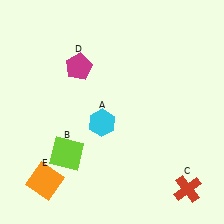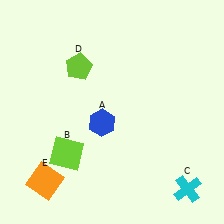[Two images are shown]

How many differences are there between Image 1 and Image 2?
There are 3 differences between the two images.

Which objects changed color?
A changed from cyan to blue. C changed from red to cyan. D changed from magenta to lime.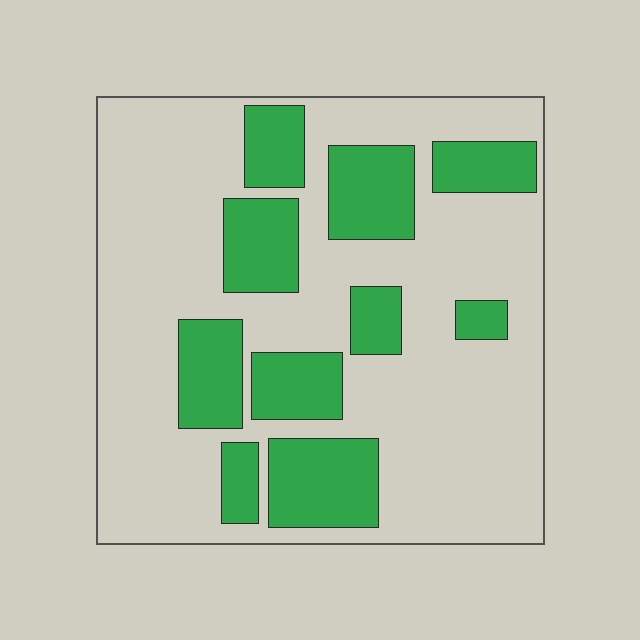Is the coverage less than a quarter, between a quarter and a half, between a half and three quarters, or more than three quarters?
Between a quarter and a half.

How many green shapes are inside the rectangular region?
10.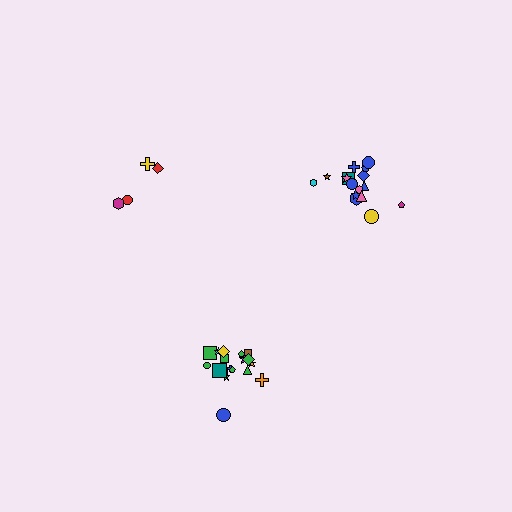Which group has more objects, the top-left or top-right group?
The top-right group.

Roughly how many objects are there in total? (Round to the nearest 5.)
Roughly 40 objects in total.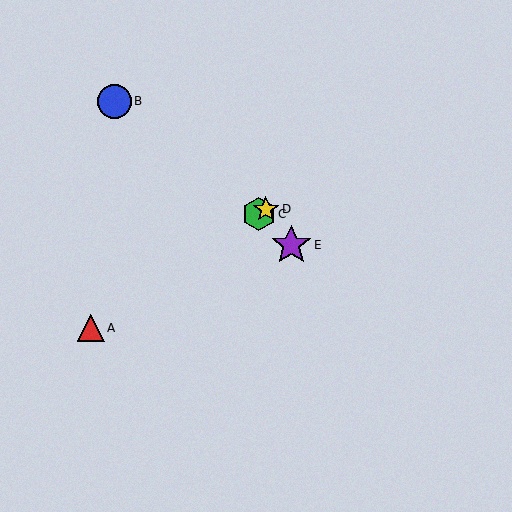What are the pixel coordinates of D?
Object D is at (266, 209).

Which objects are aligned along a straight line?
Objects A, C, D are aligned along a straight line.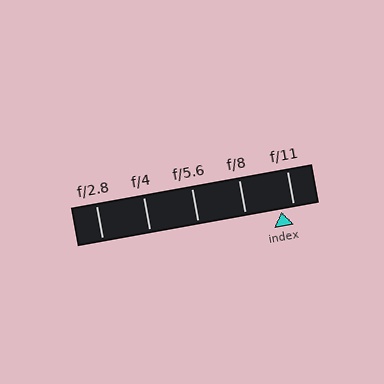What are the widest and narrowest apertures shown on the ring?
The widest aperture shown is f/2.8 and the narrowest is f/11.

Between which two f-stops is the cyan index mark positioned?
The index mark is between f/8 and f/11.